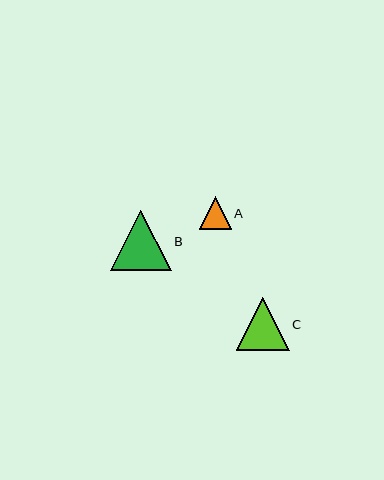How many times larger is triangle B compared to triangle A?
Triangle B is approximately 1.9 times the size of triangle A.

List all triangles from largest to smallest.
From largest to smallest: B, C, A.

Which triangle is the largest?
Triangle B is the largest with a size of approximately 60 pixels.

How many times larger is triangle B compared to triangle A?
Triangle B is approximately 1.9 times the size of triangle A.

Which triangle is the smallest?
Triangle A is the smallest with a size of approximately 32 pixels.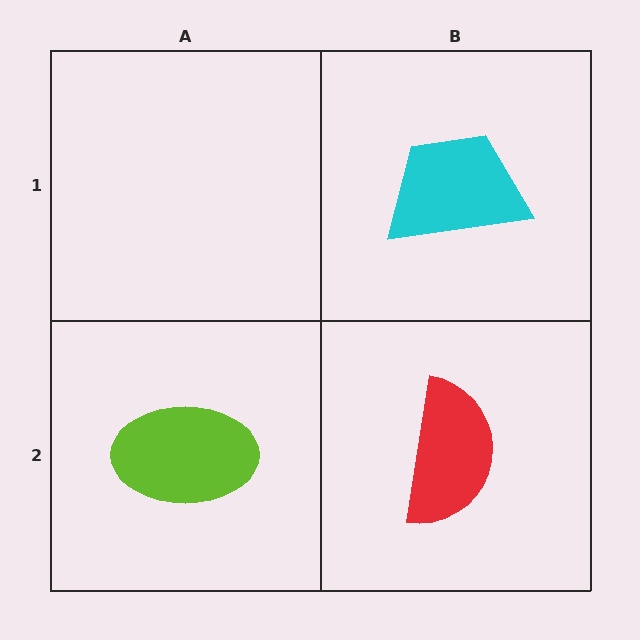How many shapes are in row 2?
2 shapes.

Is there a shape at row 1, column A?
No, that cell is empty.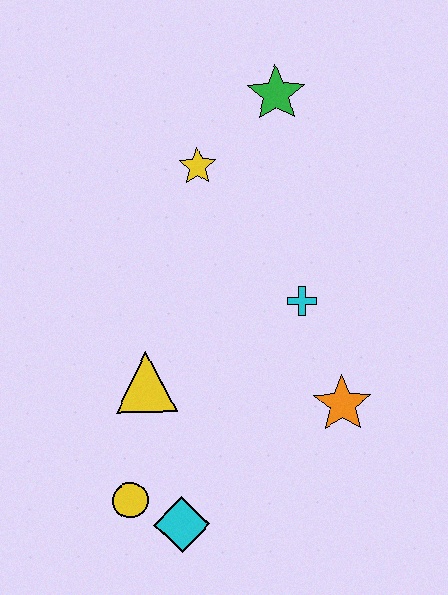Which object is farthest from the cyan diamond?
The green star is farthest from the cyan diamond.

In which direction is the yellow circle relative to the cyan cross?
The yellow circle is below the cyan cross.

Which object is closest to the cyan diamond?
The yellow circle is closest to the cyan diamond.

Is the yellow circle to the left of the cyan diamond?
Yes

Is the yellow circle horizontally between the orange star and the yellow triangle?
No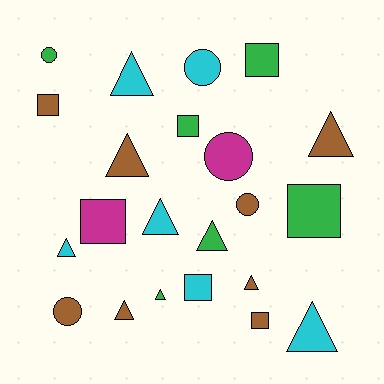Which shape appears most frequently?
Triangle, with 10 objects.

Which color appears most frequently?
Brown, with 8 objects.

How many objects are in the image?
There are 22 objects.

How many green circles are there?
There is 1 green circle.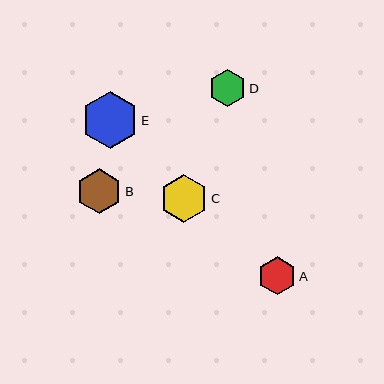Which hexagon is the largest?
Hexagon E is the largest with a size of approximately 56 pixels.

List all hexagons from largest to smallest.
From largest to smallest: E, C, B, A, D.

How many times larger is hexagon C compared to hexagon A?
Hexagon C is approximately 1.3 times the size of hexagon A.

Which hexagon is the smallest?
Hexagon D is the smallest with a size of approximately 37 pixels.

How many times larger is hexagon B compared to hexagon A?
Hexagon B is approximately 1.2 times the size of hexagon A.